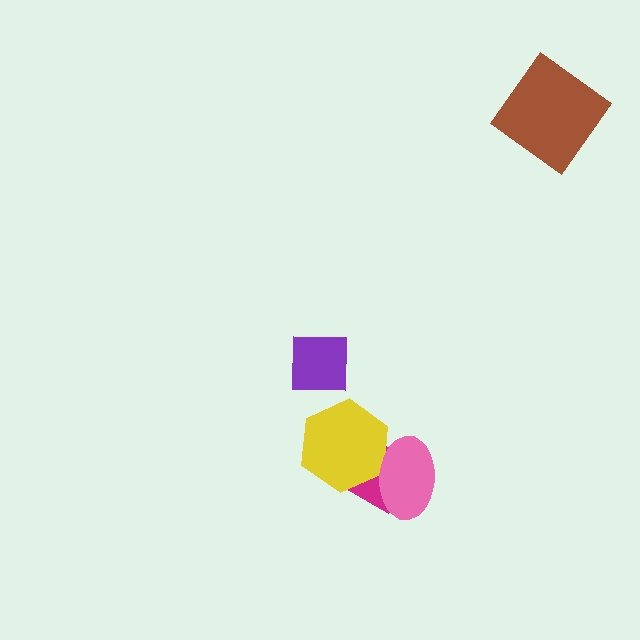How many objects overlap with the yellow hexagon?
2 objects overlap with the yellow hexagon.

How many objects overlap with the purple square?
0 objects overlap with the purple square.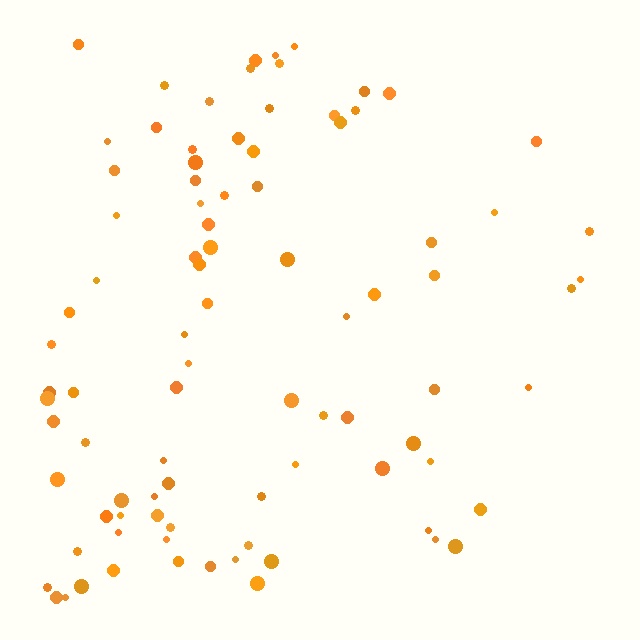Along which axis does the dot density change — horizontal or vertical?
Horizontal.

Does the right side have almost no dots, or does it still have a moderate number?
Still a moderate number, just noticeably fewer than the left.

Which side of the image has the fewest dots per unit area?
The right.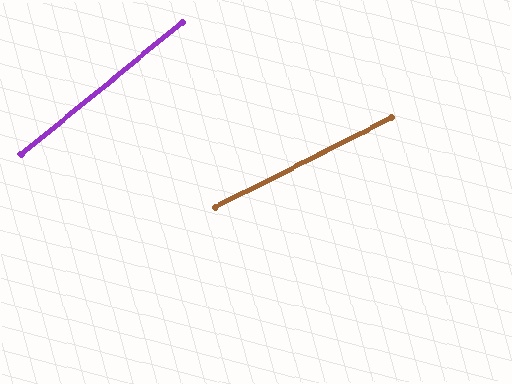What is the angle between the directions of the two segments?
Approximately 12 degrees.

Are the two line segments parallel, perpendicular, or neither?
Neither parallel nor perpendicular — they differ by about 12°.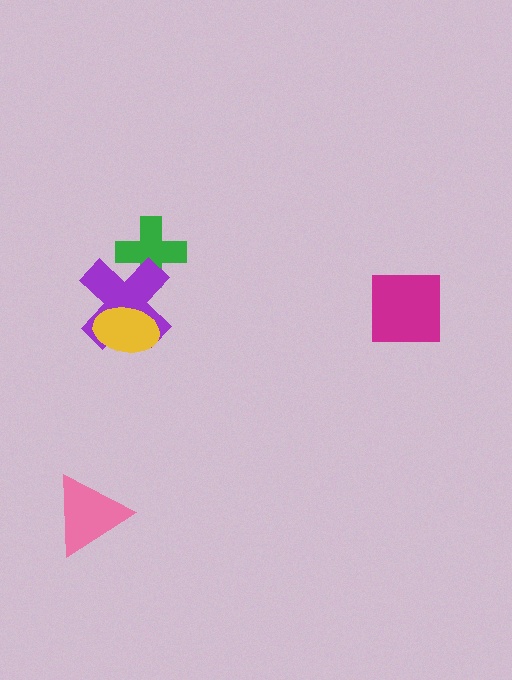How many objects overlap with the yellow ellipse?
1 object overlaps with the yellow ellipse.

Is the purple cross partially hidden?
Yes, it is partially covered by another shape.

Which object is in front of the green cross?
The purple cross is in front of the green cross.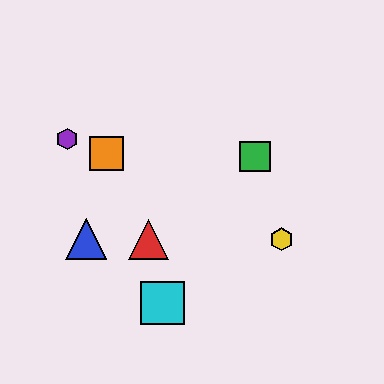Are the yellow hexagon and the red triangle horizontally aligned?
Yes, both are at y≈239.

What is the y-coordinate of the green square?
The green square is at y≈156.